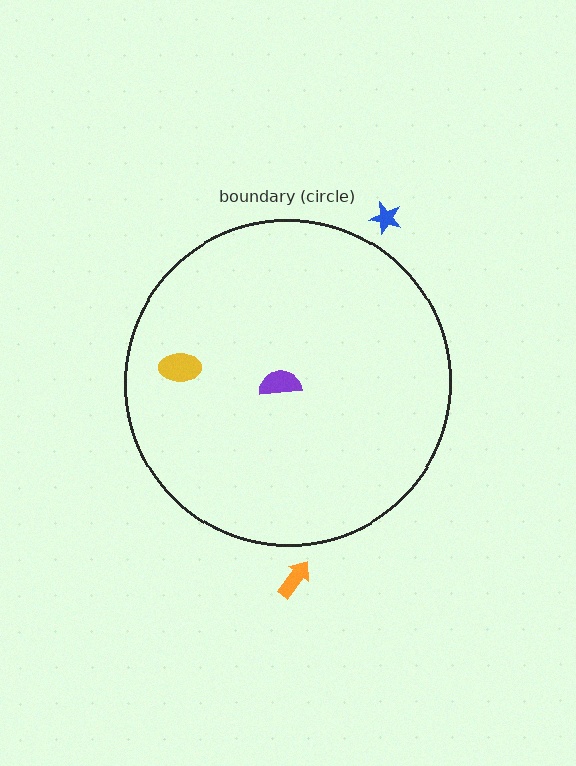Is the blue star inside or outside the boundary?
Outside.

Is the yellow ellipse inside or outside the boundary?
Inside.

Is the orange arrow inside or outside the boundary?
Outside.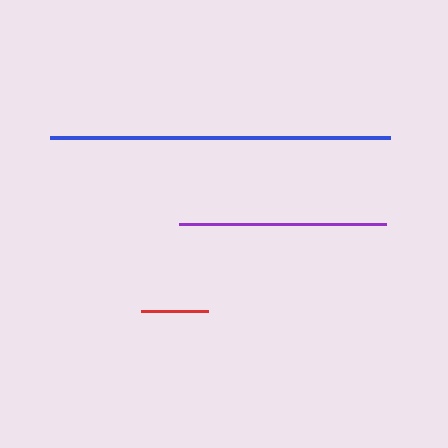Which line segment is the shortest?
The red line is the shortest at approximately 67 pixels.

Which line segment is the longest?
The blue line is the longest at approximately 339 pixels.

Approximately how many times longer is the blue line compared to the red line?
The blue line is approximately 5.1 times the length of the red line.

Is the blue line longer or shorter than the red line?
The blue line is longer than the red line.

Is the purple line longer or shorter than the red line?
The purple line is longer than the red line.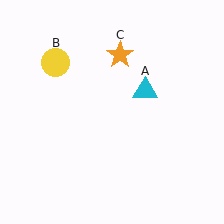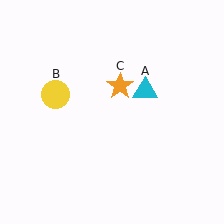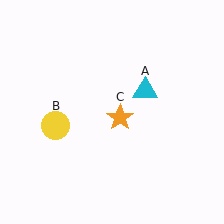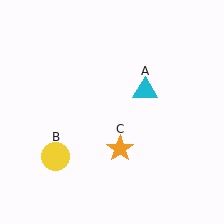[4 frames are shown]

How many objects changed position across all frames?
2 objects changed position: yellow circle (object B), orange star (object C).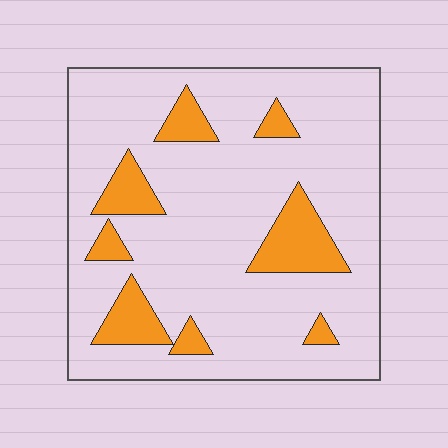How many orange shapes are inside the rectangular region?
8.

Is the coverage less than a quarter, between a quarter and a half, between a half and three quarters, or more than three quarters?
Less than a quarter.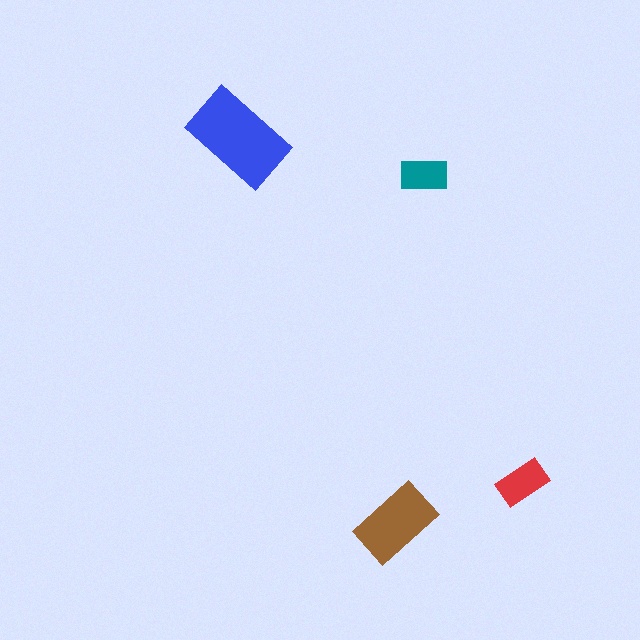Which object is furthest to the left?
The blue rectangle is leftmost.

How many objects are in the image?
There are 4 objects in the image.